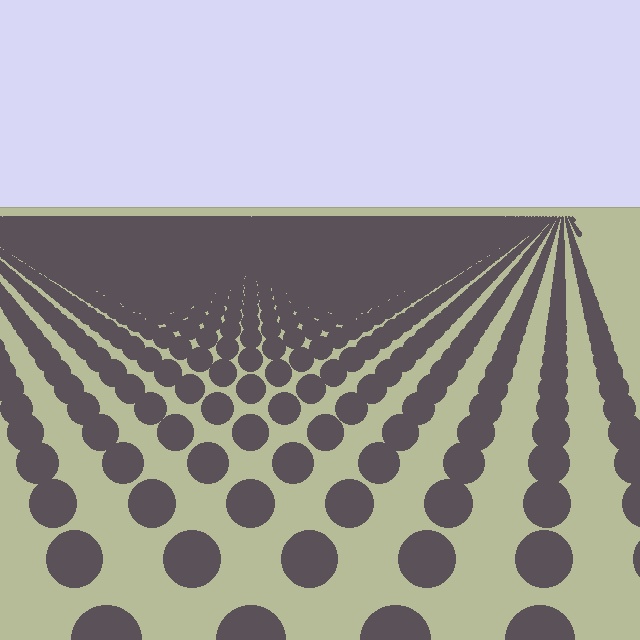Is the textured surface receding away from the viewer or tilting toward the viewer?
The surface is receding away from the viewer. Texture elements get smaller and denser toward the top.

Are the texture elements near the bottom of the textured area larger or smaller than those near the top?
Larger. Near the bottom, elements are closer to the viewer and appear at a bigger on-screen size.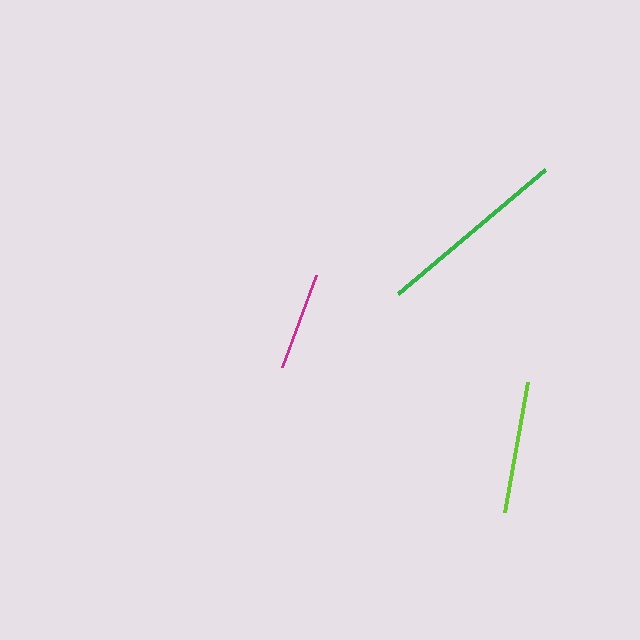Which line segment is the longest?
The green line is the longest at approximately 192 pixels.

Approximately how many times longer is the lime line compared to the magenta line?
The lime line is approximately 1.4 times the length of the magenta line.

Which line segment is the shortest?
The magenta line is the shortest at approximately 97 pixels.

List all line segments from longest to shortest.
From longest to shortest: green, lime, magenta.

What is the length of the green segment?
The green segment is approximately 192 pixels long.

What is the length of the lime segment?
The lime segment is approximately 132 pixels long.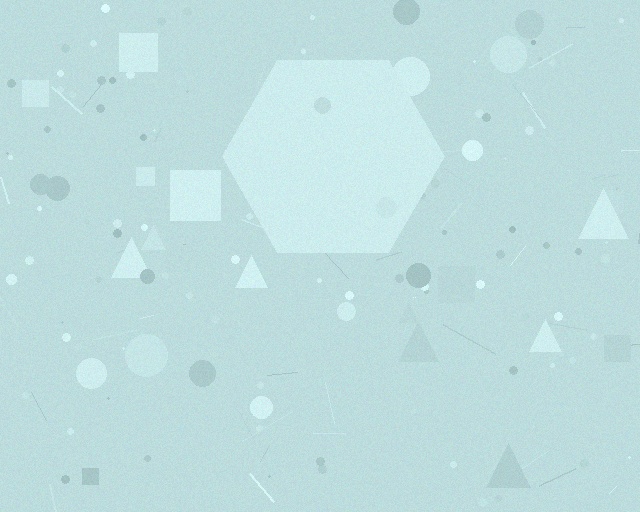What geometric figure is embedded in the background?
A hexagon is embedded in the background.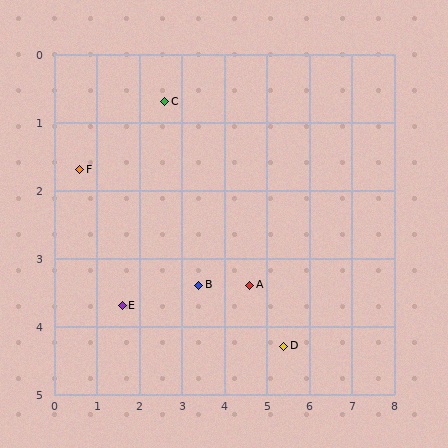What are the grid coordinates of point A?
Point A is at approximately (4.6, 3.4).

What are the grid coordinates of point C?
Point C is at approximately (2.6, 0.7).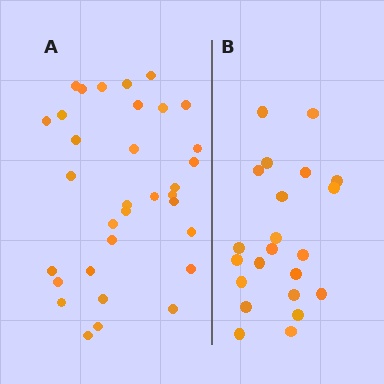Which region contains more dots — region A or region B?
Region A (the left region) has more dots.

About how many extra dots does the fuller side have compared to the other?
Region A has roughly 12 or so more dots than region B.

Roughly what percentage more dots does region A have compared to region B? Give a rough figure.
About 50% more.